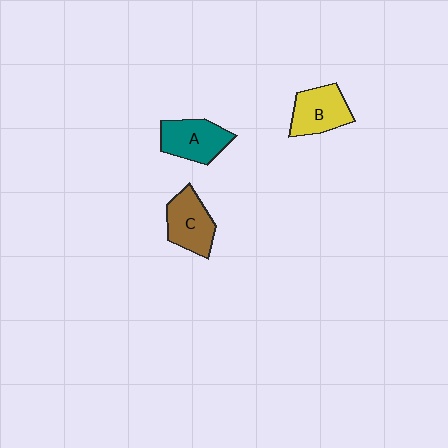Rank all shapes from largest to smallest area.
From largest to smallest: A (teal), C (brown), B (yellow).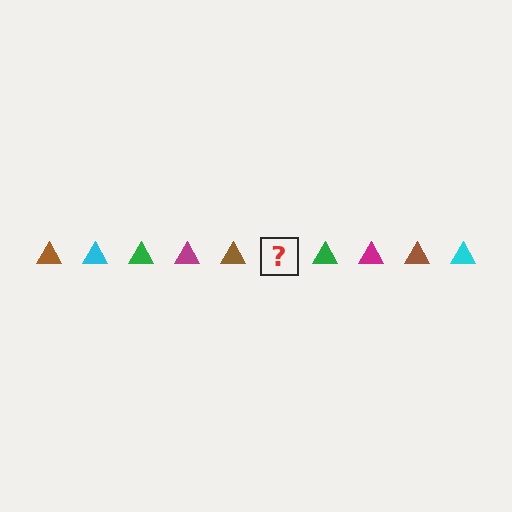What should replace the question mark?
The question mark should be replaced with a cyan triangle.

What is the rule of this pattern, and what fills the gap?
The rule is that the pattern cycles through brown, cyan, green, magenta triangles. The gap should be filled with a cyan triangle.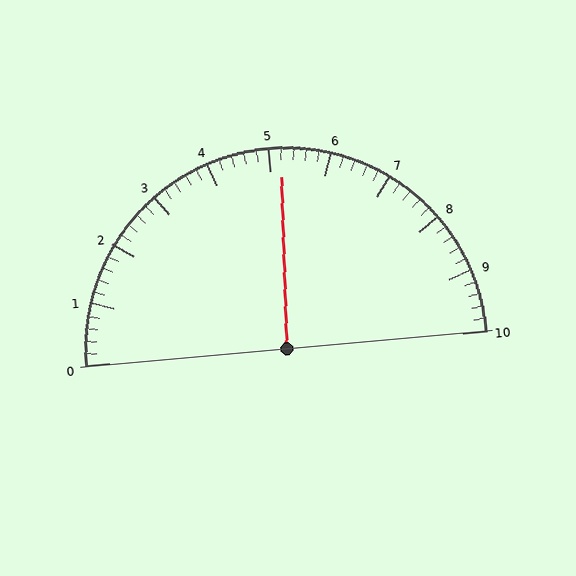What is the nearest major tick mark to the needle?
The nearest major tick mark is 5.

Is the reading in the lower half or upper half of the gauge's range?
The reading is in the upper half of the range (0 to 10).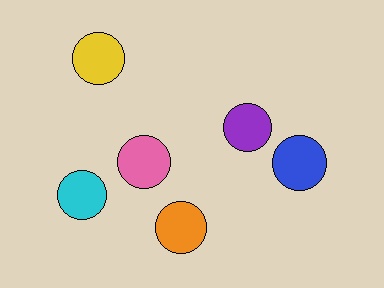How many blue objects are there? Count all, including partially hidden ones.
There is 1 blue object.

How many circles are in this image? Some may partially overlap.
There are 6 circles.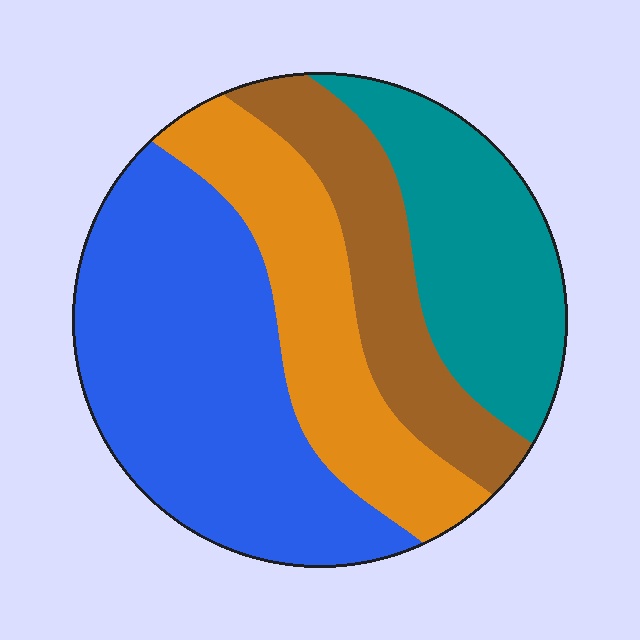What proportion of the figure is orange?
Orange covers 22% of the figure.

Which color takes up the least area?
Brown, at roughly 15%.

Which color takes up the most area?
Blue, at roughly 40%.